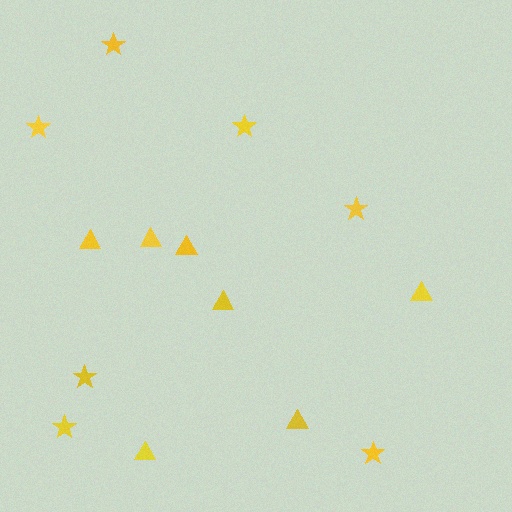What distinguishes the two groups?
There are 2 groups: one group of stars (7) and one group of triangles (7).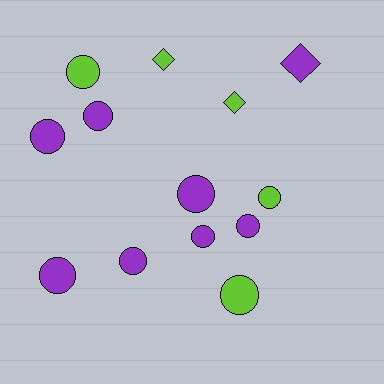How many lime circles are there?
There are 3 lime circles.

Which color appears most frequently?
Purple, with 8 objects.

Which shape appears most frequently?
Circle, with 10 objects.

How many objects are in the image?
There are 13 objects.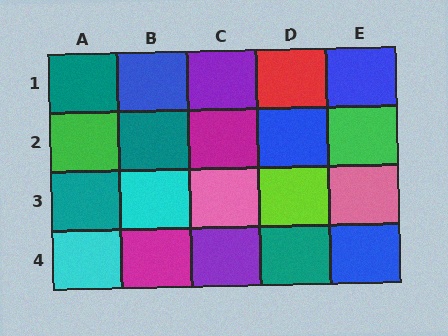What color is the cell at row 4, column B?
Magenta.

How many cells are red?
1 cell is red.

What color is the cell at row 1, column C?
Purple.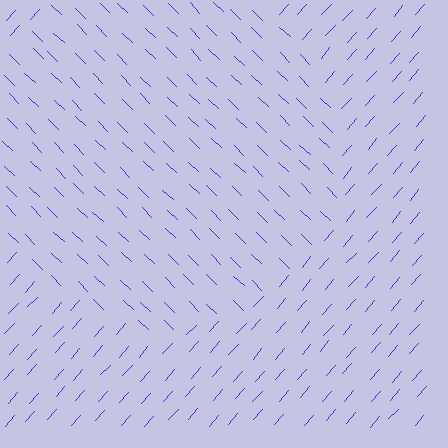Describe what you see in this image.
The image is filled with small blue line segments. A circle region in the image has lines oriented differently from the surrounding lines, creating a visible texture boundary.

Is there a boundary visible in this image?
Yes, there is a texture boundary formed by a change in line orientation.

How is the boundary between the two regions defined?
The boundary is defined purely by a change in line orientation (approximately 86 degrees difference). All lines are the same color and thickness.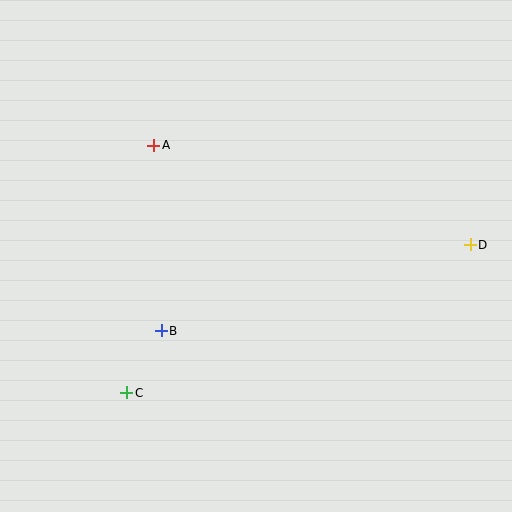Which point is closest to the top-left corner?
Point A is closest to the top-left corner.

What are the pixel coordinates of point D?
Point D is at (470, 245).